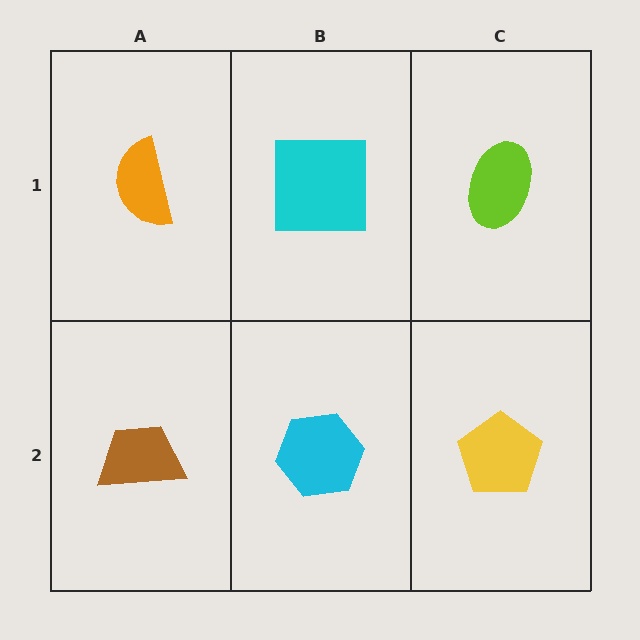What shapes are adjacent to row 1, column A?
A brown trapezoid (row 2, column A), a cyan square (row 1, column B).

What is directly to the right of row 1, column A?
A cyan square.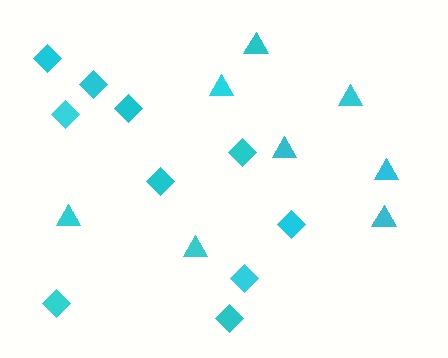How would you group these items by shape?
There are 2 groups: one group of diamonds (10) and one group of triangles (8).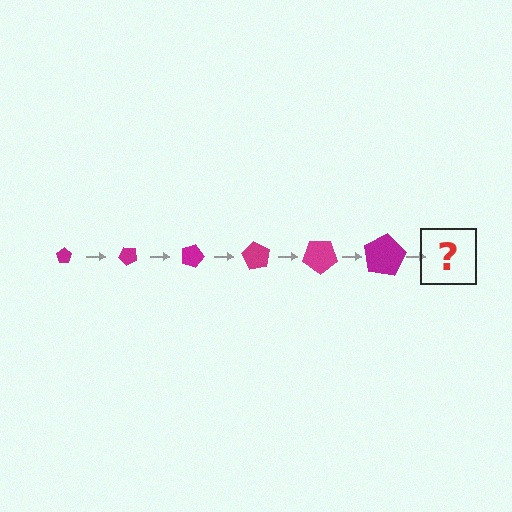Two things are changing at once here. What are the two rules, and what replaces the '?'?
The two rules are that the pentagon grows larger each step and it rotates 45 degrees each step. The '?' should be a pentagon, larger than the previous one and rotated 270 degrees from the start.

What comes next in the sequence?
The next element should be a pentagon, larger than the previous one and rotated 270 degrees from the start.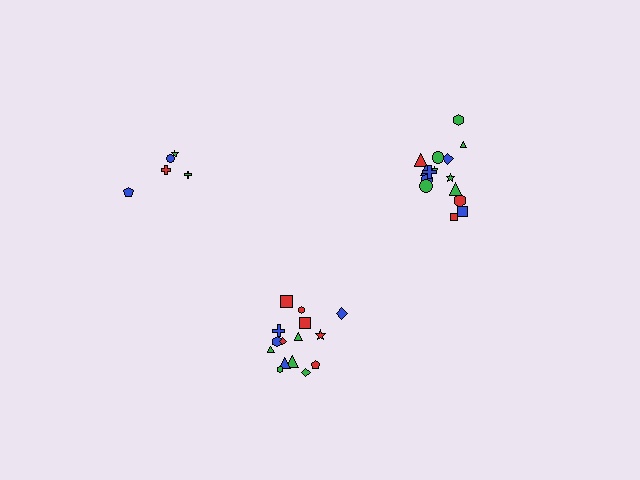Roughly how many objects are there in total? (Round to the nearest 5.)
Roughly 35 objects in total.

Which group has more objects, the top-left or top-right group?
The top-right group.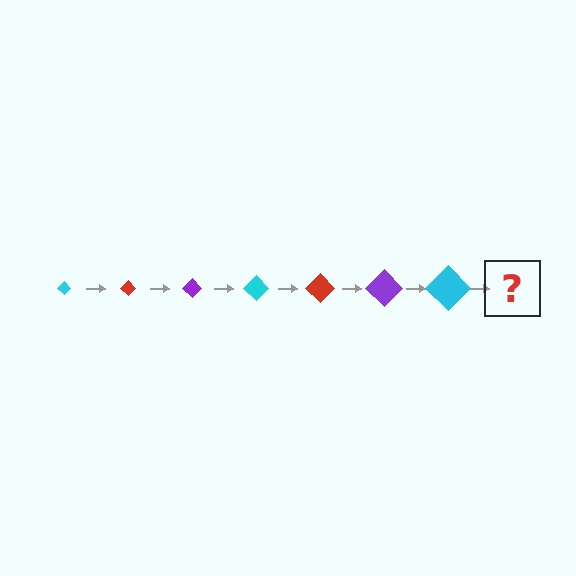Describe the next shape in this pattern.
It should be a red diamond, larger than the previous one.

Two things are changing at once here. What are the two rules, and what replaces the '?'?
The two rules are that the diamond grows larger each step and the color cycles through cyan, red, and purple. The '?' should be a red diamond, larger than the previous one.